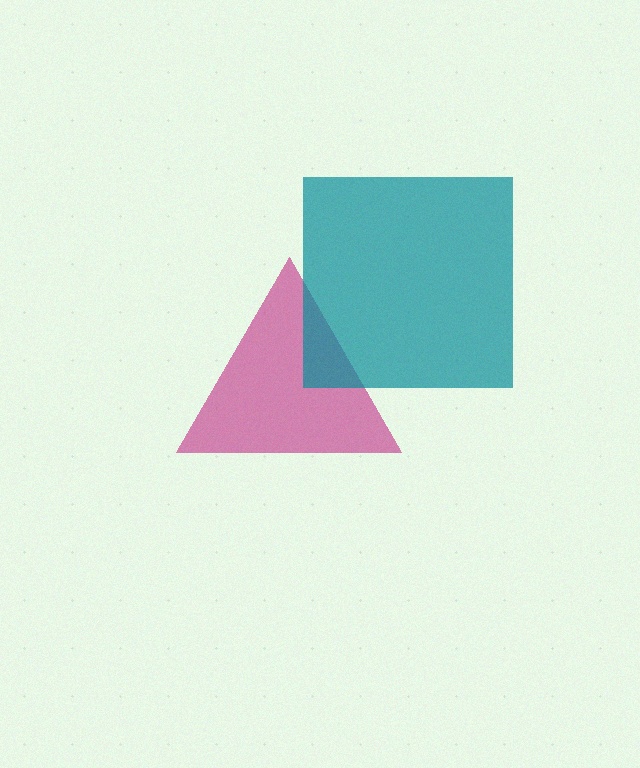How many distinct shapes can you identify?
There are 2 distinct shapes: a magenta triangle, a teal square.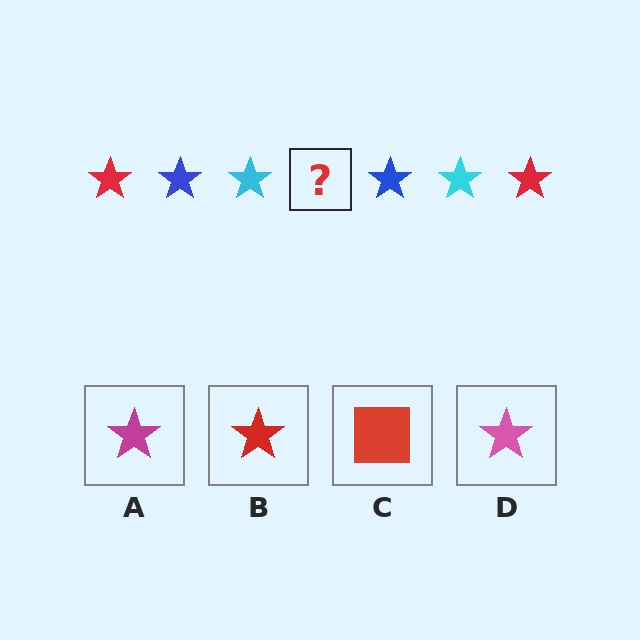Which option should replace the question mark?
Option B.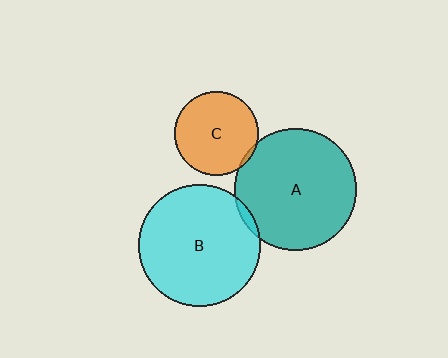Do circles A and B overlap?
Yes.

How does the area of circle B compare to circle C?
Approximately 2.1 times.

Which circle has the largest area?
Circle A (teal).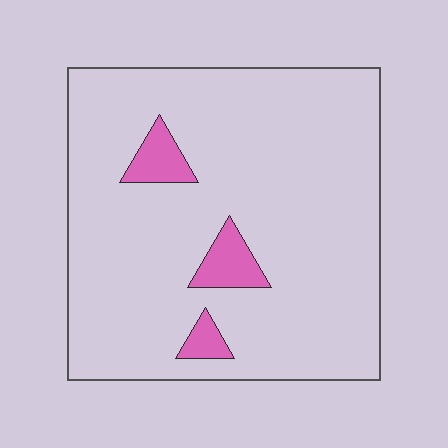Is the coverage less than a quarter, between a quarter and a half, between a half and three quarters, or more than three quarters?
Less than a quarter.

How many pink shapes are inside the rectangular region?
3.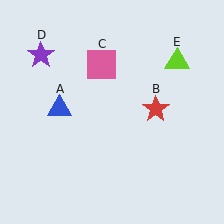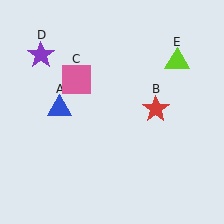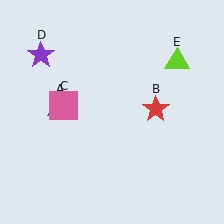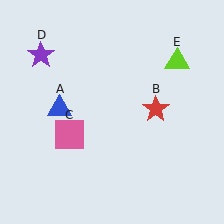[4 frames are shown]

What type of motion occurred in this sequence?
The pink square (object C) rotated counterclockwise around the center of the scene.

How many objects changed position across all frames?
1 object changed position: pink square (object C).